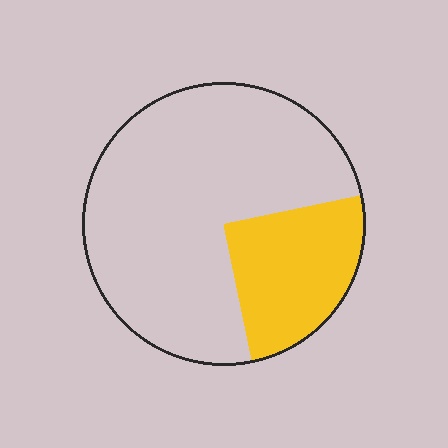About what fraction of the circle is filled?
About one quarter (1/4).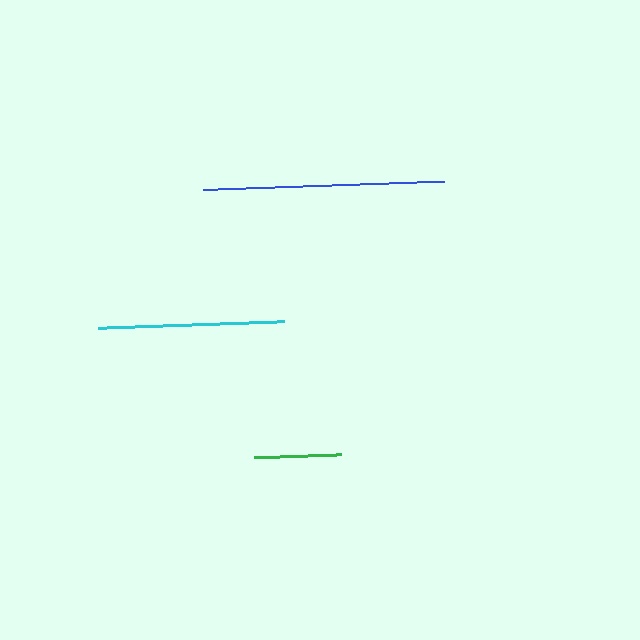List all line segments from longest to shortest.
From longest to shortest: blue, cyan, green.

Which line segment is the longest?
The blue line is the longest at approximately 241 pixels.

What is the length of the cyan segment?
The cyan segment is approximately 186 pixels long.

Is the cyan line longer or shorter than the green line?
The cyan line is longer than the green line.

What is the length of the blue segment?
The blue segment is approximately 241 pixels long.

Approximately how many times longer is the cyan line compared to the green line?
The cyan line is approximately 2.1 times the length of the green line.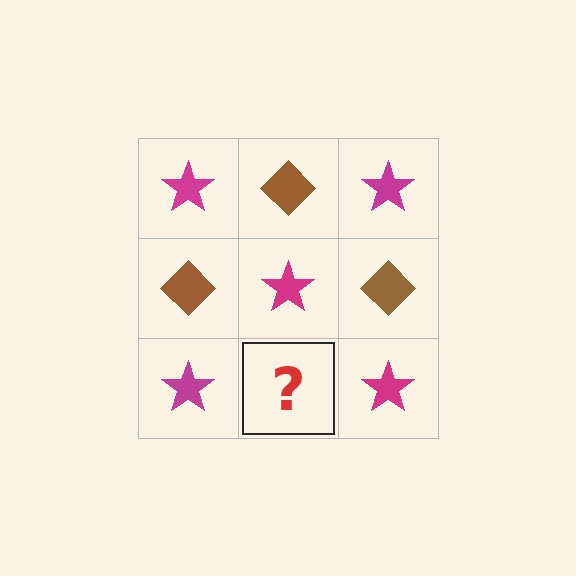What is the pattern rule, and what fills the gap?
The rule is that it alternates magenta star and brown diamond in a checkerboard pattern. The gap should be filled with a brown diamond.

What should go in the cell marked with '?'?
The missing cell should contain a brown diamond.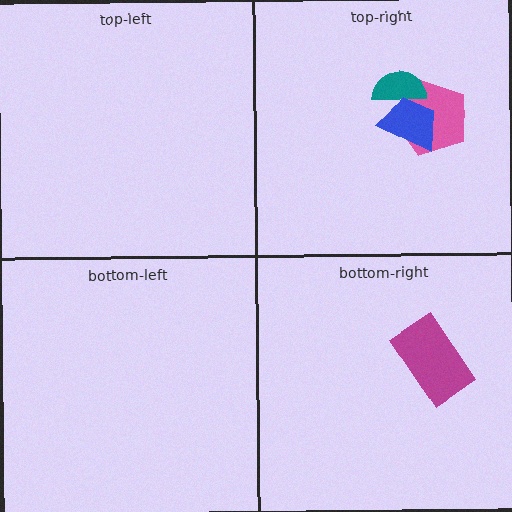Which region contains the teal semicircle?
The top-right region.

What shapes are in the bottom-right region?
The magenta rectangle.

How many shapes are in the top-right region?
3.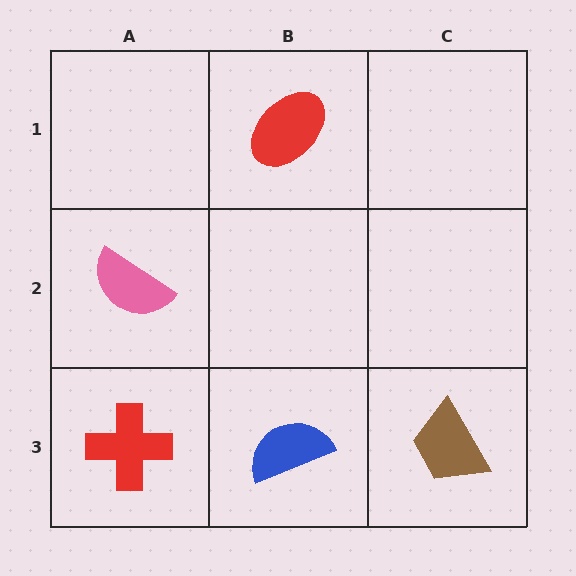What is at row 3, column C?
A brown trapezoid.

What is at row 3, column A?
A red cross.